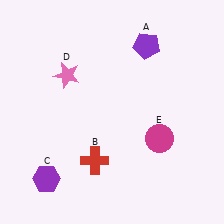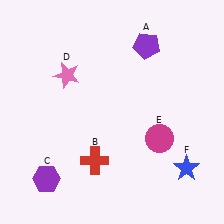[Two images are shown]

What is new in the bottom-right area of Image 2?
A blue star (F) was added in the bottom-right area of Image 2.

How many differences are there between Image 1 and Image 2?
There is 1 difference between the two images.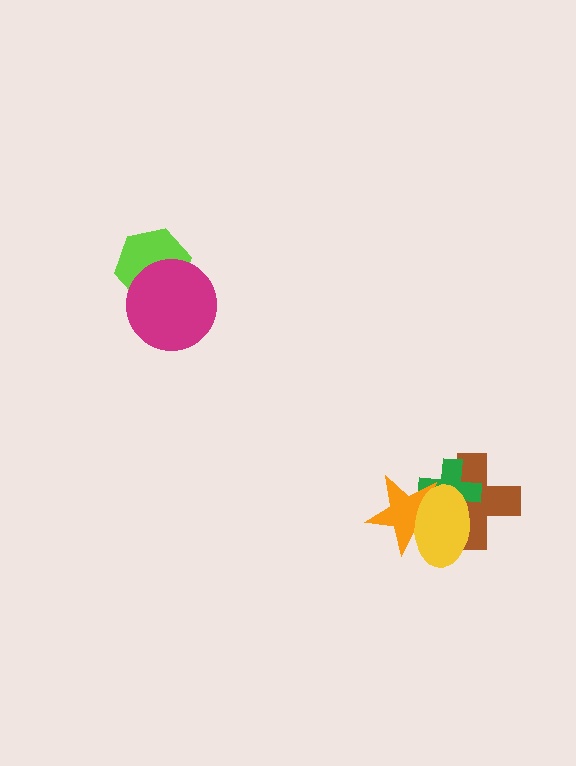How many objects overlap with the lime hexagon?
1 object overlaps with the lime hexagon.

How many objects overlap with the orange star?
3 objects overlap with the orange star.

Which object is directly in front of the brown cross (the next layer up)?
The green cross is directly in front of the brown cross.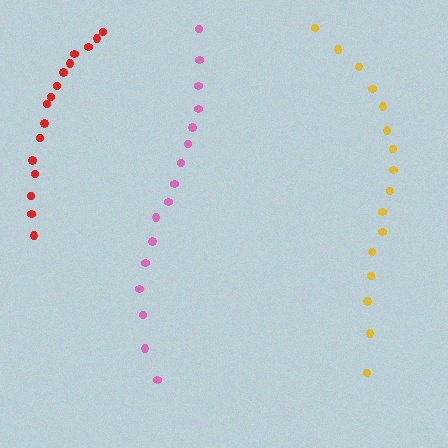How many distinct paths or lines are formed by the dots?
There are 3 distinct paths.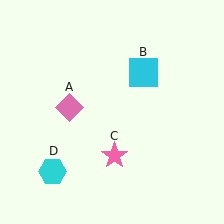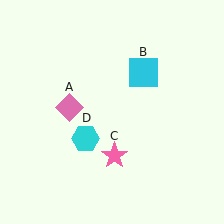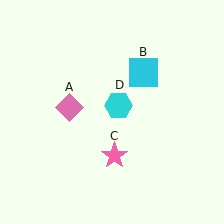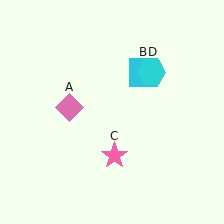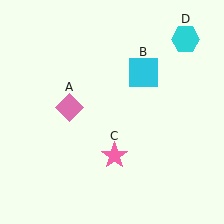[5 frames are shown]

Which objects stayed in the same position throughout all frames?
Pink diamond (object A) and cyan square (object B) and pink star (object C) remained stationary.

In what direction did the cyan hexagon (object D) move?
The cyan hexagon (object D) moved up and to the right.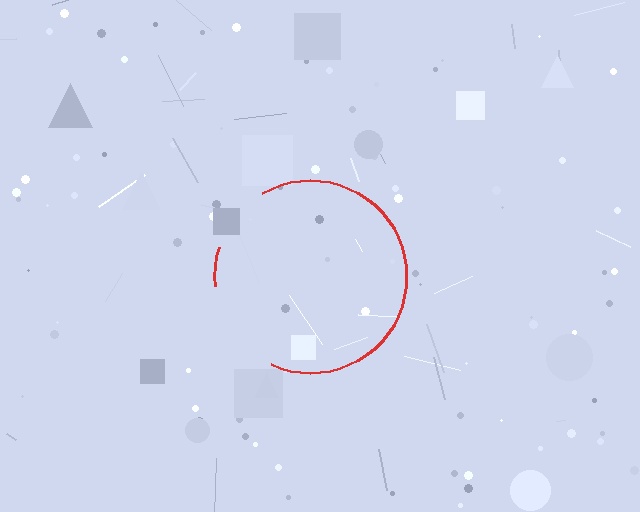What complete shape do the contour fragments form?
The contour fragments form a circle.